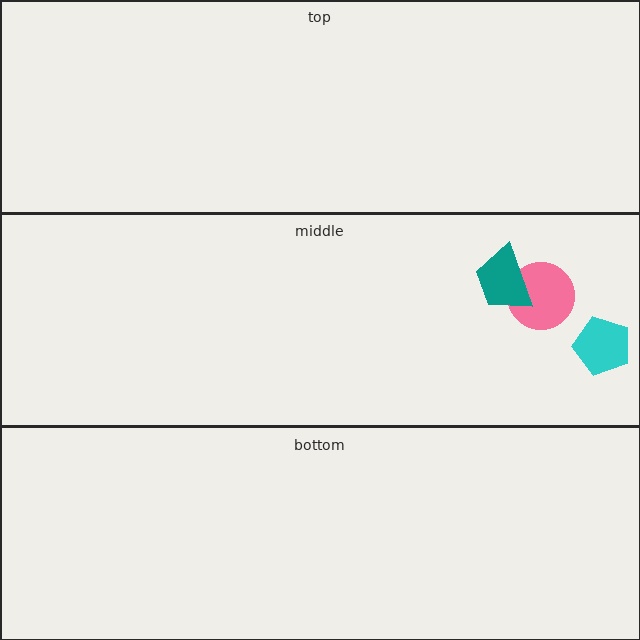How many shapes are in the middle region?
3.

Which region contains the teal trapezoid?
The middle region.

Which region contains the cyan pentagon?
The middle region.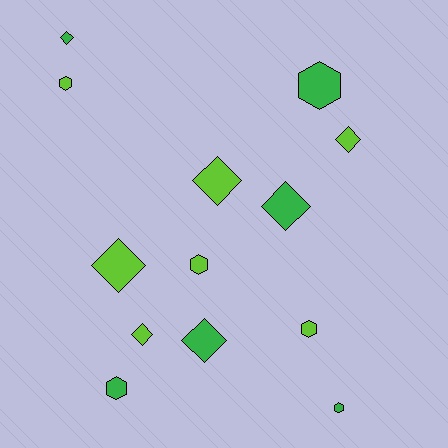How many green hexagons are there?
There are 3 green hexagons.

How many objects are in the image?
There are 13 objects.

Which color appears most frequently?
Lime, with 7 objects.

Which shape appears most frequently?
Diamond, with 7 objects.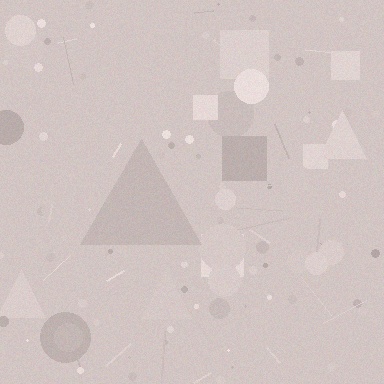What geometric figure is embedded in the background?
A triangle is embedded in the background.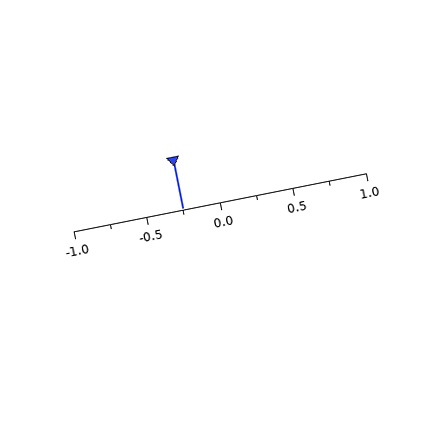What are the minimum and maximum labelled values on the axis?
The axis runs from -1.0 to 1.0.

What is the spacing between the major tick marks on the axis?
The major ticks are spaced 0.5 apart.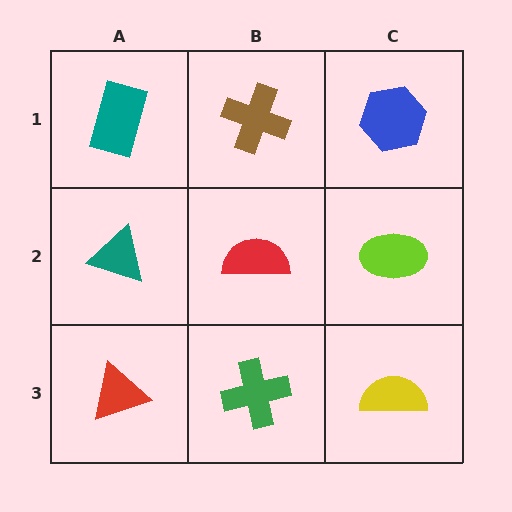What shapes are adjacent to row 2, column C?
A blue hexagon (row 1, column C), a yellow semicircle (row 3, column C), a red semicircle (row 2, column B).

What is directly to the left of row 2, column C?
A red semicircle.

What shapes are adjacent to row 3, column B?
A red semicircle (row 2, column B), a red triangle (row 3, column A), a yellow semicircle (row 3, column C).